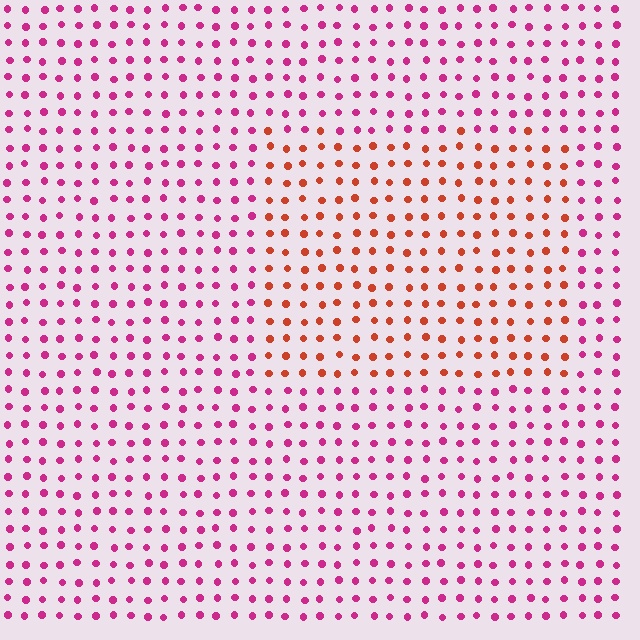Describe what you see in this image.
The image is filled with small magenta elements in a uniform arrangement. A rectangle-shaped region is visible where the elements are tinted to a slightly different hue, forming a subtle color boundary.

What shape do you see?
I see a rectangle.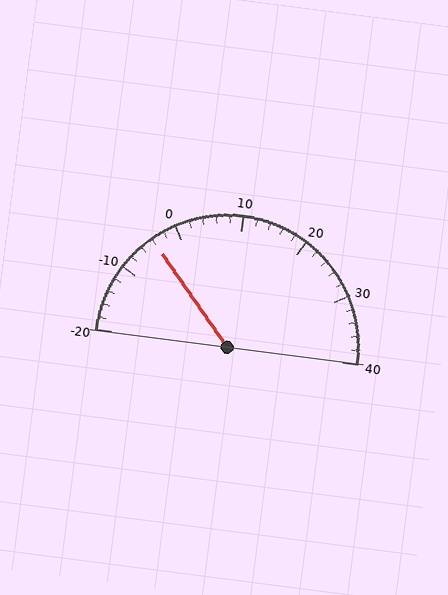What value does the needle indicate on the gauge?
The needle indicates approximately -4.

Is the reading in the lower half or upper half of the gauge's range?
The reading is in the lower half of the range (-20 to 40).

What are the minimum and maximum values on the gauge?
The gauge ranges from -20 to 40.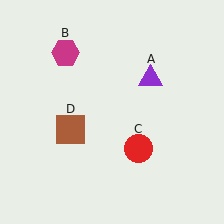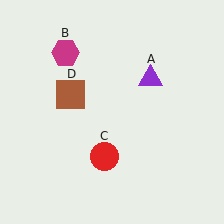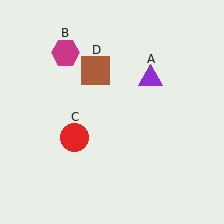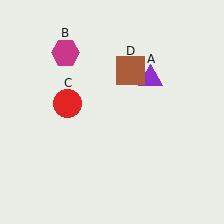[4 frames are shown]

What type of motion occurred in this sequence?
The red circle (object C), brown square (object D) rotated clockwise around the center of the scene.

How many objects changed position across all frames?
2 objects changed position: red circle (object C), brown square (object D).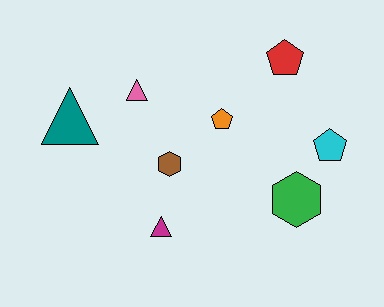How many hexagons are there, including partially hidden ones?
There are 2 hexagons.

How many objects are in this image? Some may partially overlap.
There are 8 objects.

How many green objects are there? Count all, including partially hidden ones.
There is 1 green object.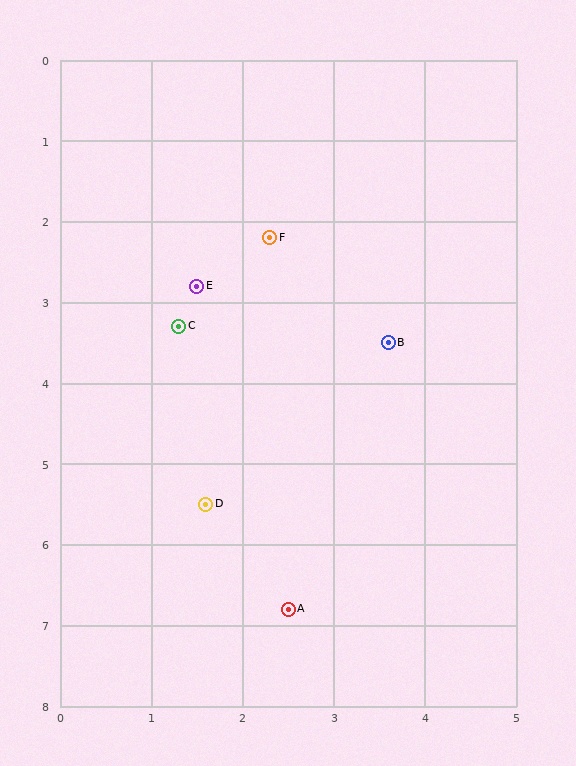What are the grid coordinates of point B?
Point B is at approximately (3.6, 3.5).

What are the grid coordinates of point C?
Point C is at approximately (1.3, 3.3).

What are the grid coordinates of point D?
Point D is at approximately (1.6, 5.5).